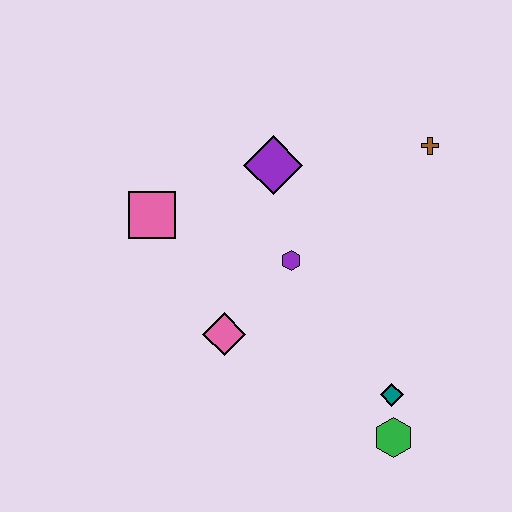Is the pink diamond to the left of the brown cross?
Yes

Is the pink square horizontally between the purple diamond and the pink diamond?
No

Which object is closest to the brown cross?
The purple diamond is closest to the brown cross.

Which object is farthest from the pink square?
The green hexagon is farthest from the pink square.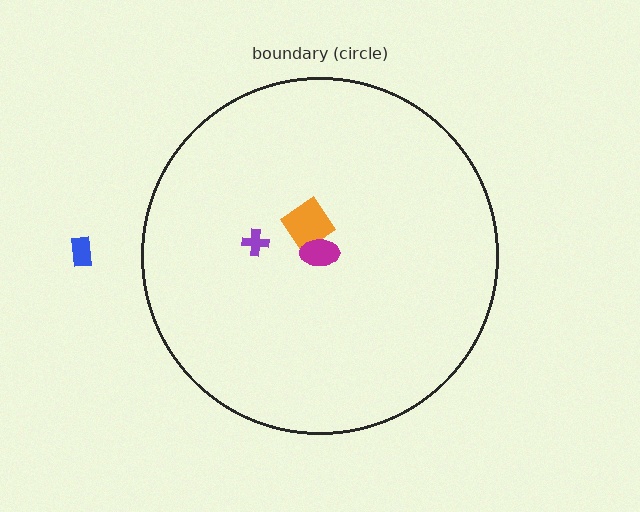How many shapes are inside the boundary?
3 inside, 1 outside.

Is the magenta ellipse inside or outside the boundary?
Inside.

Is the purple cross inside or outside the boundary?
Inside.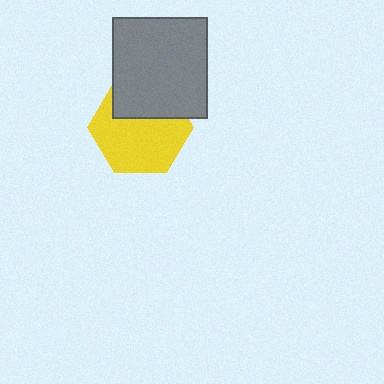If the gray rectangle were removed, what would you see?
You would see the complete yellow hexagon.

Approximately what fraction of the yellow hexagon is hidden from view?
Roughly 34% of the yellow hexagon is hidden behind the gray rectangle.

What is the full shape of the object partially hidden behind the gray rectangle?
The partially hidden object is a yellow hexagon.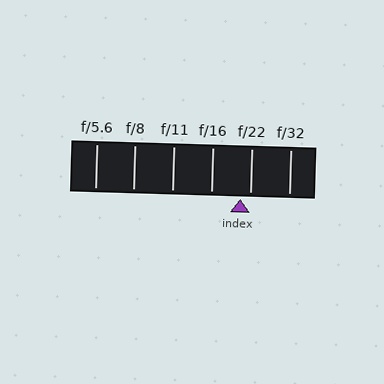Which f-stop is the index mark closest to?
The index mark is closest to f/22.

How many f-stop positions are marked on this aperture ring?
There are 6 f-stop positions marked.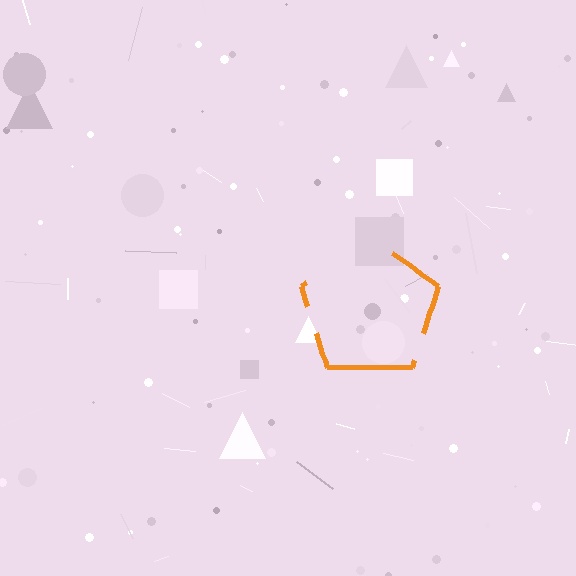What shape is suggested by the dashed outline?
The dashed outline suggests a pentagon.